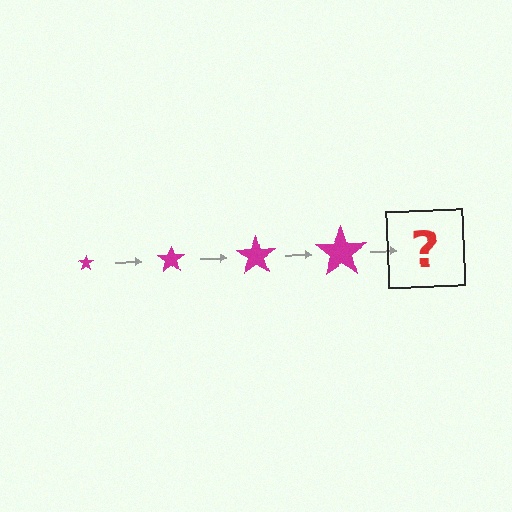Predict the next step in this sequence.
The next step is a magenta star, larger than the previous one.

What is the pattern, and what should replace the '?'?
The pattern is that the star gets progressively larger each step. The '?' should be a magenta star, larger than the previous one.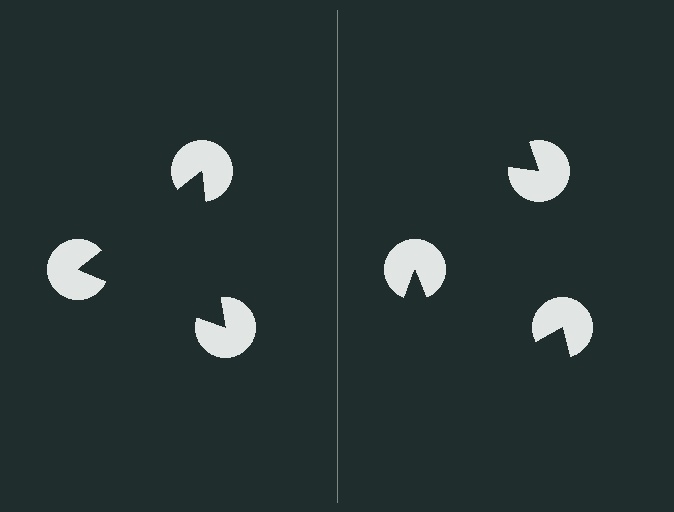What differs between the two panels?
The pac-man discs are positioned identically on both sides; only the wedge orientations differ. On the left they align to a triangle; on the right they are misaligned.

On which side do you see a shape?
An illusory triangle appears on the left side. On the right side the wedge cuts are rotated, so no coherent shape forms.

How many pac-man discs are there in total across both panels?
6 — 3 on each side.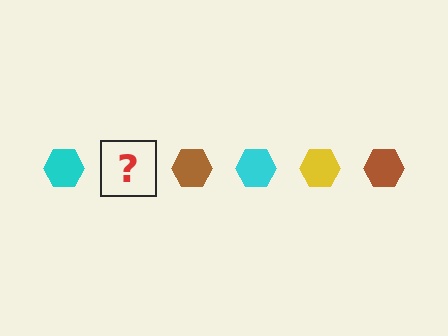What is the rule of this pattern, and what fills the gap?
The rule is that the pattern cycles through cyan, yellow, brown hexagons. The gap should be filled with a yellow hexagon.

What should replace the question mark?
The question mark should be replaced with a yellow hexagon.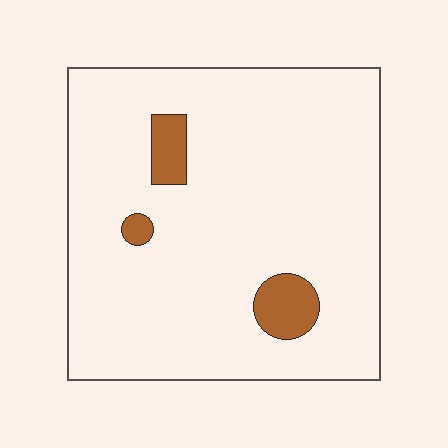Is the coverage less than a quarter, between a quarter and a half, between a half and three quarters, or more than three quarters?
Less than a quarter.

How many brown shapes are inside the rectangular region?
3.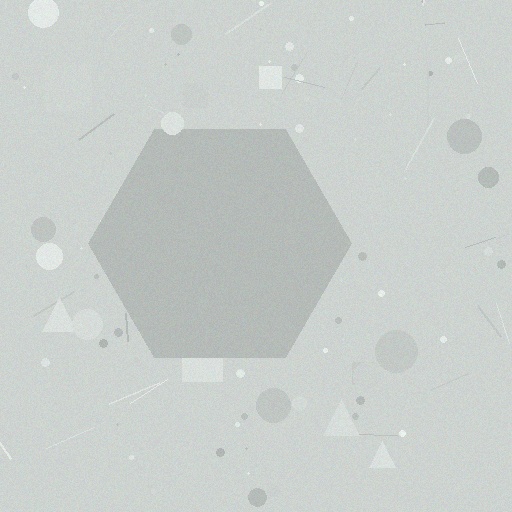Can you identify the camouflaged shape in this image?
The camouflaged shape is a hexagon.